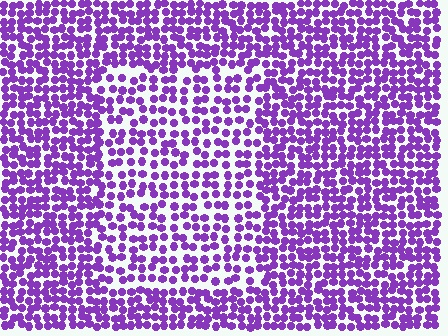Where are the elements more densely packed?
The elements are more densely packed outside the rectangle boundary.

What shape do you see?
I see a rectangle.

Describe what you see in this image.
The image contains small purple elements arranged at two different densities. A rectangle-shaped region is visible where the elements are less densely packed than the surrounding area.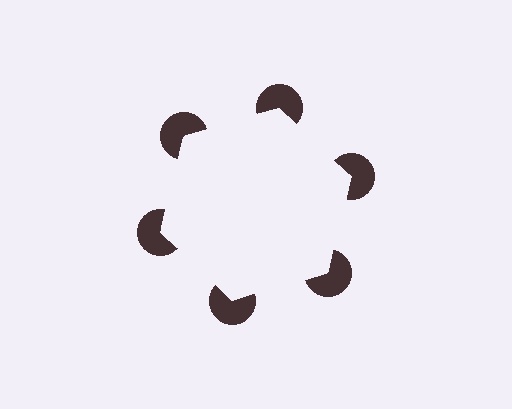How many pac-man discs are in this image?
There are 6 — one at each vertex of the illusory hexagon.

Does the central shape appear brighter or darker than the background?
It typically appears slightly brighter than the background, even though no actual brightness change is drawn.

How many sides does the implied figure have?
6 sides.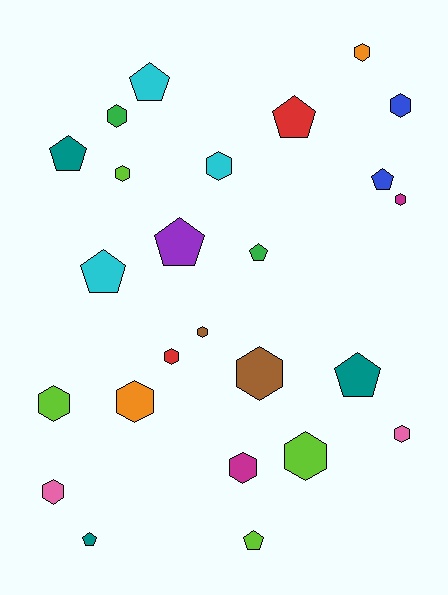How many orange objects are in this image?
There are 2 orange objects.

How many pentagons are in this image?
There are 10 pentagons.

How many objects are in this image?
There are 25 objects.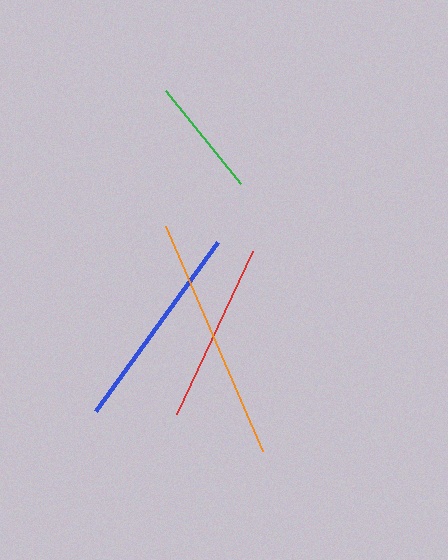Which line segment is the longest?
The orange line is the longest at approximately 245 pixels.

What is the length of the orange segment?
The orange segment is approximately 245 pixels long.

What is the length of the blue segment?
The blue segment is approximately 209 pixels long.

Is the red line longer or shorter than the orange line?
The orange line is longer than the red line.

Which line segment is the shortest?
The green line is the shortest at approximately 121 pixels.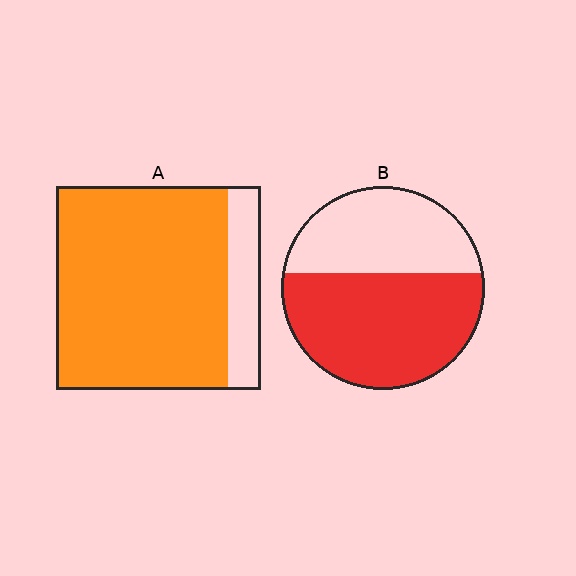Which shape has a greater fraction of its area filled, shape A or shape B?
Shape A.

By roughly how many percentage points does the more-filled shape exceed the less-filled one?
By roughly 25 percentage points (A over B).